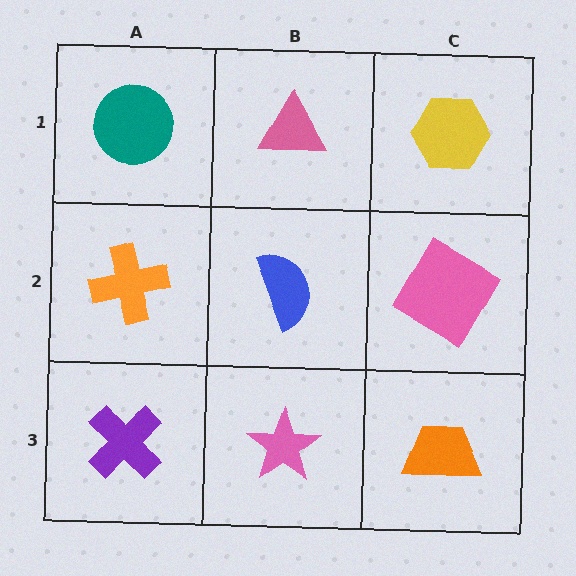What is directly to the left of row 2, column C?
A blue semicircle.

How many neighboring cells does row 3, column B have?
3.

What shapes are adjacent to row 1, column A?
An orange cross (row 2, column A), a pink triangle (row 1, column B).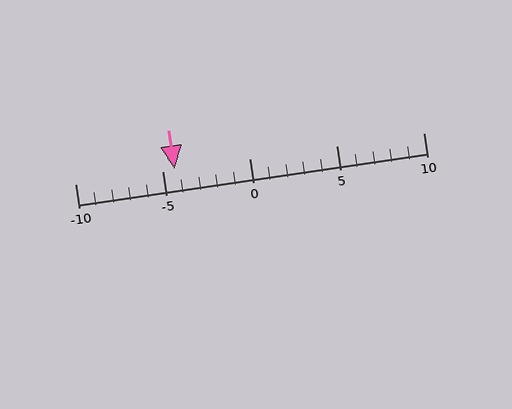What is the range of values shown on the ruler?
The ruler shows values from -10 to 10.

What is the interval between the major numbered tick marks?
The major tick marks are spaced 5 units apart.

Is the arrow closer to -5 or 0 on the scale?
The arrow is closer to -5.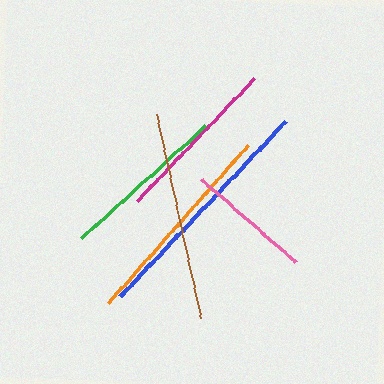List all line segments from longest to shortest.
From longest to shortest: blue, orange, brown, magenta, green, pink.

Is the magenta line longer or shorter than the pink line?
The magenta line is longer than the pink line.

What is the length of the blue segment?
The blue segment is approximately 241 pixels long.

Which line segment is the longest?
The blue line is the longest at approximately 241 pixels.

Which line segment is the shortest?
The pink line is the shortest at approximately 125 pixels.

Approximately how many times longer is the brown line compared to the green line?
The brown line is approximately 1.2 times the length of the green line.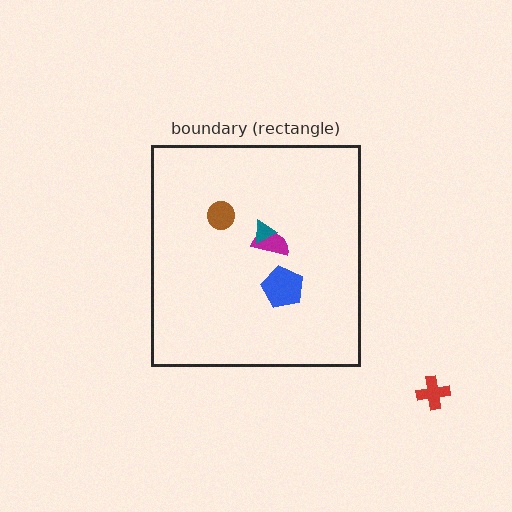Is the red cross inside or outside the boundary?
Outside.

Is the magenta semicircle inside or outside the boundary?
Inside.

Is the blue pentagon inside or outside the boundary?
Inside.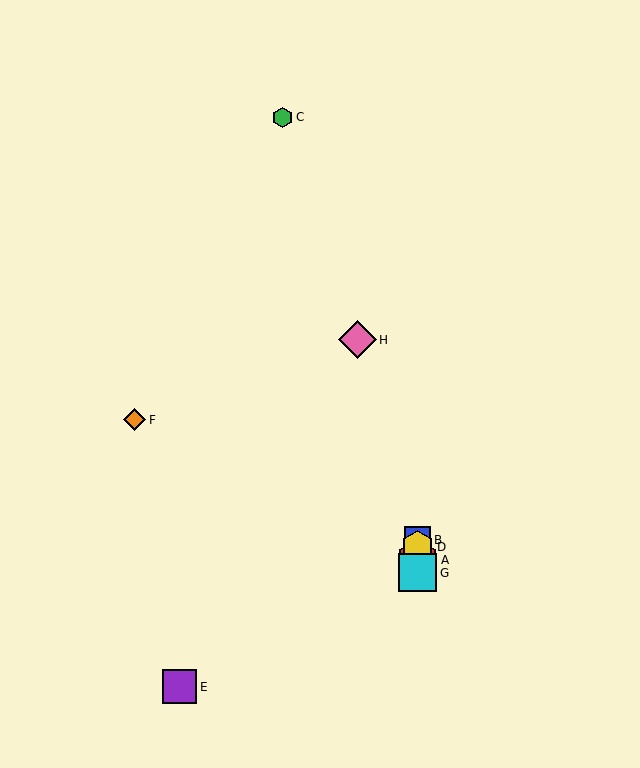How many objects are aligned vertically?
4 objects (A, B, D, G) are aligned vertically.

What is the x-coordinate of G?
Object G is at x≈418.